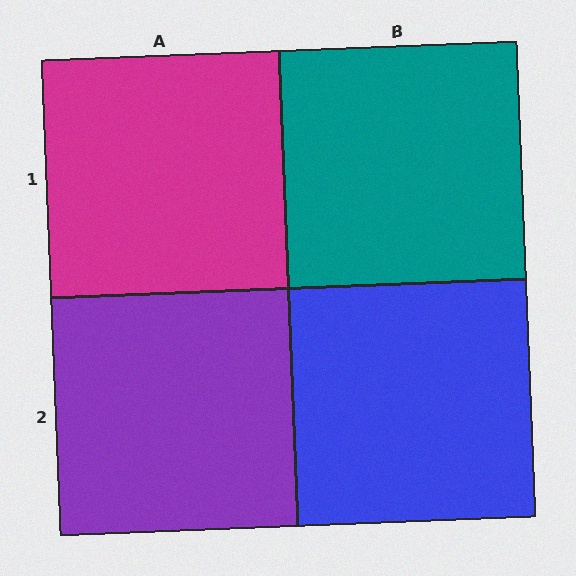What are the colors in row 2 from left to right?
Purple, blue.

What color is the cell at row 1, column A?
Magenta.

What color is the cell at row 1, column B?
Teal.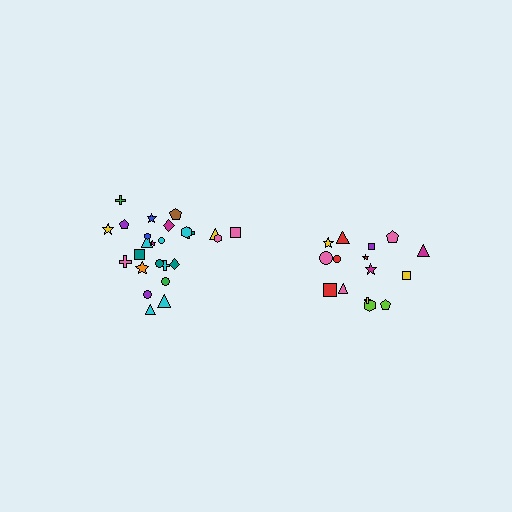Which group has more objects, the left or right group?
The left group.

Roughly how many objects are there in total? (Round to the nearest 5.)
Roughly 40 objects in total.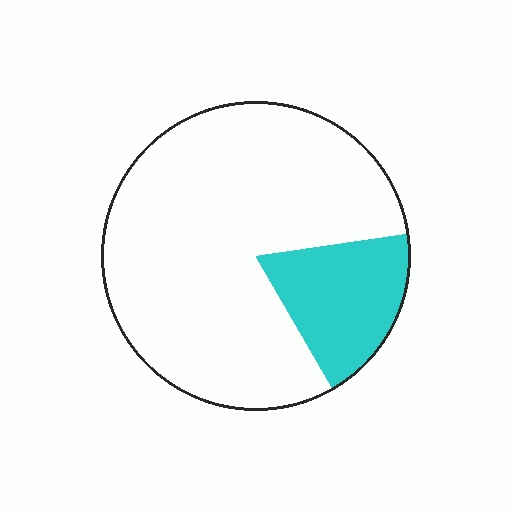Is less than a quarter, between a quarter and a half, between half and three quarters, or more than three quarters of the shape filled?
Less than a quarter.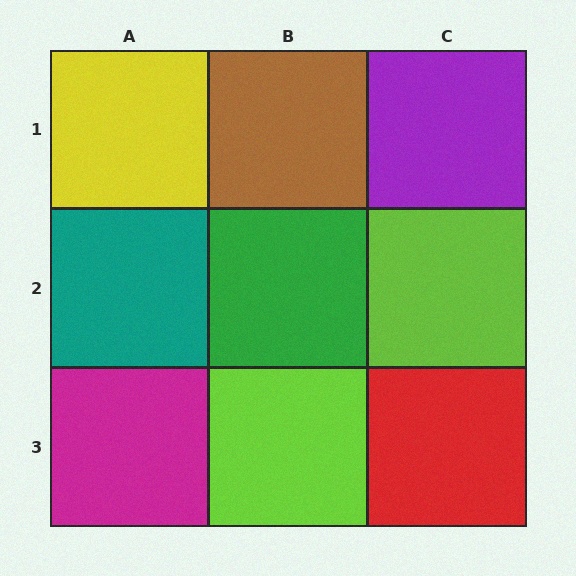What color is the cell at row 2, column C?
Lime.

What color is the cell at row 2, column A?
Teal.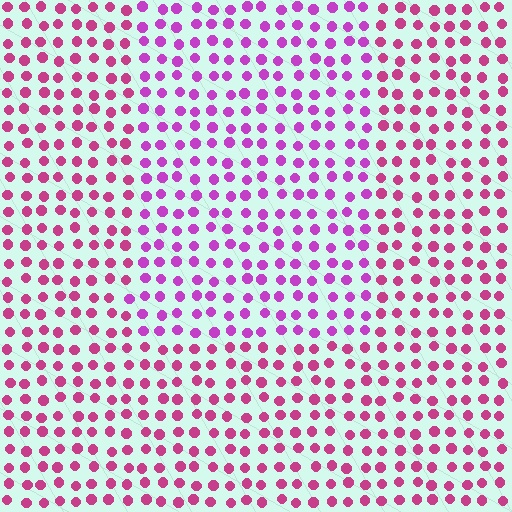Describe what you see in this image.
The image is filled with small magenta elements in a uniform arrangement. A rectangle-shaped region is visible where the elements are tinted to a slightly different hue, forming a subtle color boundary.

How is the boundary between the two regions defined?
The boundary is defined purely by a slight shift in hue (about 29 degrees). Spacing, size, and orientation are identical on both sides.